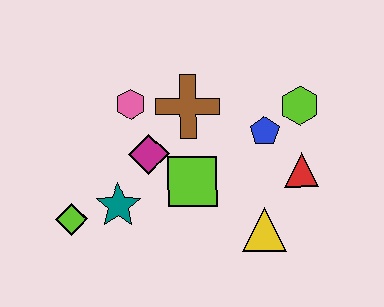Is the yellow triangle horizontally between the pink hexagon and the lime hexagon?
Yes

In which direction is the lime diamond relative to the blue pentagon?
The lime diamond is to the left of the blue pentagon.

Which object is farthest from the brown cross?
The lime diamond is farthest from the brown cross.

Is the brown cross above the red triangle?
Yes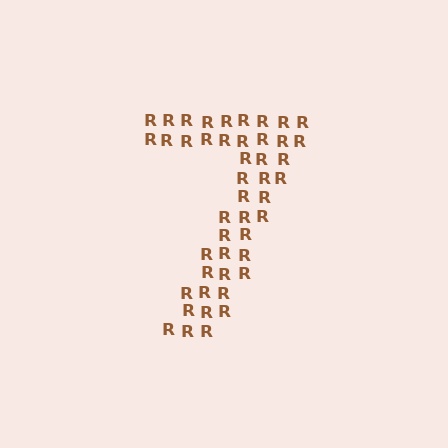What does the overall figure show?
The overall figure shows the digit 7.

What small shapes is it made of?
It is made of small letter R's.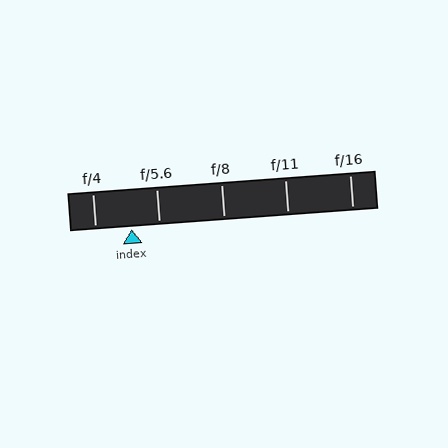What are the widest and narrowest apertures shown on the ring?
The widest aperture shown is f/4 and the narrowest is f/16.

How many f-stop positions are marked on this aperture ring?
There are 5 f-stop positions marked.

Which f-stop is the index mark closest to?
The index mark is closest to f/5.6.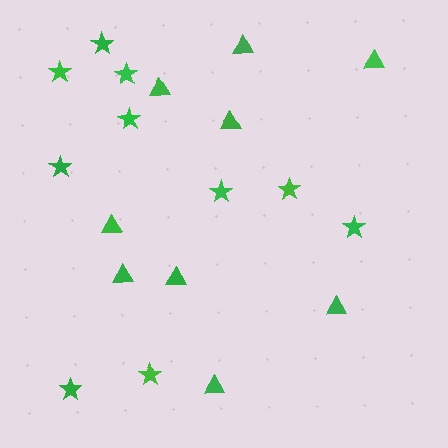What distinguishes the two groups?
There are 2 groups: one group of triangles (9) and one group of stars (10).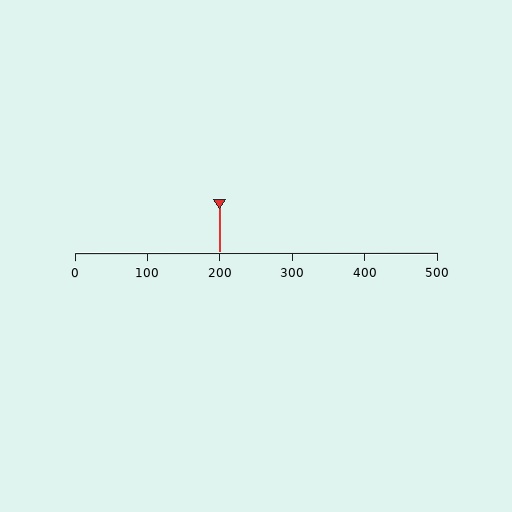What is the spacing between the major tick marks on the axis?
The major ticks are spaced 100 apart.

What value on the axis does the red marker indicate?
The marker indicates approximately 200.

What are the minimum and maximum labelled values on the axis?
The axis runs from 0 to 500.